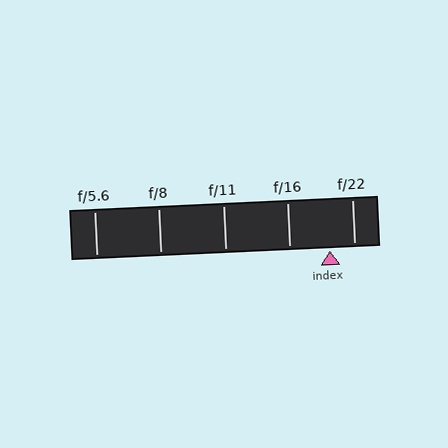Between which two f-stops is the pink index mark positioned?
The index mark is between f/16 and f/22.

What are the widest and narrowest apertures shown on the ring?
The widest aperture shown is f/5.6 and the narrowest is f/22.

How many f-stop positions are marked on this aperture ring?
There are 5 f-stop positions marked.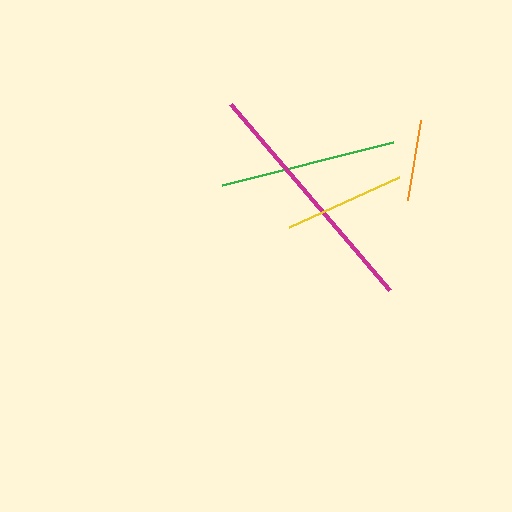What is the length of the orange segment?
The orange segment is approximately 80 pixels long.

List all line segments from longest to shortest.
From longest to shortest: magenta, green, yellow, orange.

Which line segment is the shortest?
The orange line is the shortest at approximately 80 pixels.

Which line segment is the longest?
The magenta line is the longest at approximately 245 pixels.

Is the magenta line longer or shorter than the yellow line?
The magenta line is longer than the yellow line.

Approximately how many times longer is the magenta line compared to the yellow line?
The magenta line is approximately 2.0 times the length of the yellow line.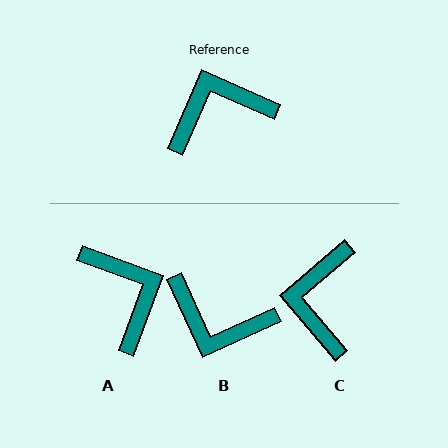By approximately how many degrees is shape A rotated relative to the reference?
Approximately 87 degrees clockwise.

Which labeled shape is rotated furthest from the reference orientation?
B, about 138 degrees away.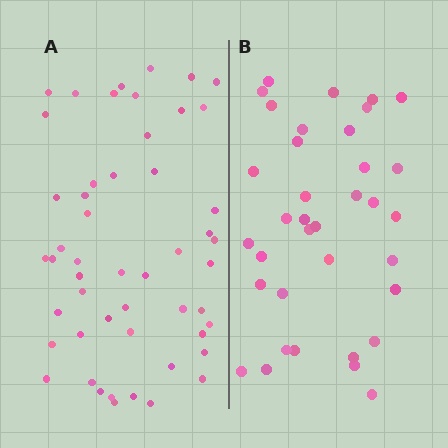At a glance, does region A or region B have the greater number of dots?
Region A (the left region) has more dots.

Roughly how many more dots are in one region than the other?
Region A has approximately 15 more dots than region B.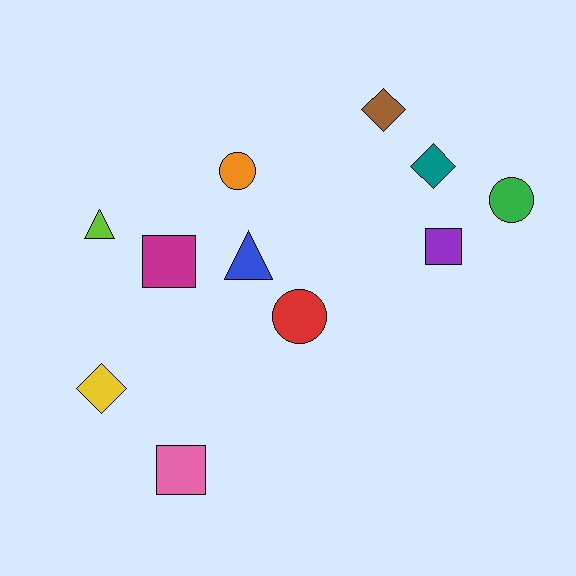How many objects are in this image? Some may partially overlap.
There are 11 objects.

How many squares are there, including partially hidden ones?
There are 3 squares.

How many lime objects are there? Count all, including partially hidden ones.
There is 1 lime object.